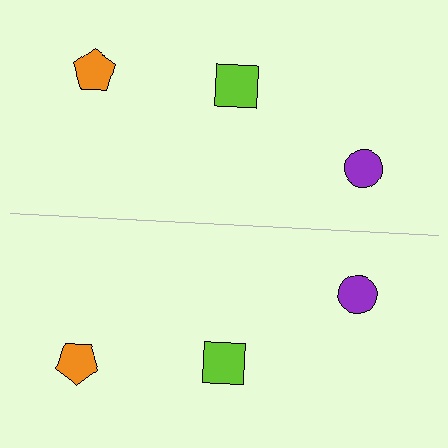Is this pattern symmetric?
Yes, this pattern has bilateral (reflection) symmetry.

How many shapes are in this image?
There are 6 shapes in this image.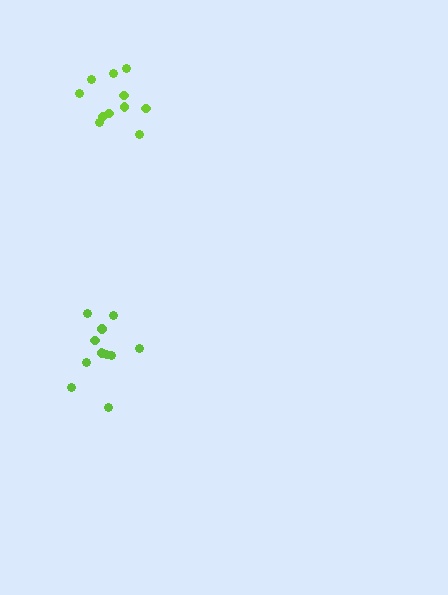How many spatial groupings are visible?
There are 2 spatial groupings.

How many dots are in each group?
Group 1: 12 dots, Group 2: 11 dots (23 total).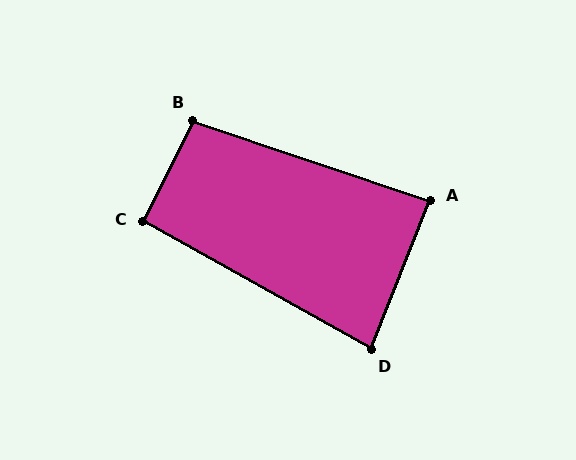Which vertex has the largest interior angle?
B, at approximately 97 degrees.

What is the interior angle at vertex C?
Approximately 93 degrees (approximately right).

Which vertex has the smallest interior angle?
D, at approximately 83 degrees.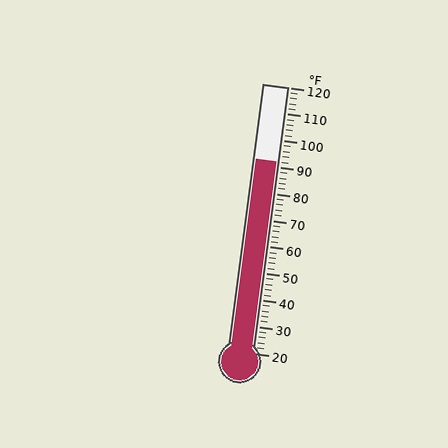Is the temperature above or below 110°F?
The temperature is below 110°F.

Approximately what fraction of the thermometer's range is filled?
The thermometer is filled to approximately 70% of its range.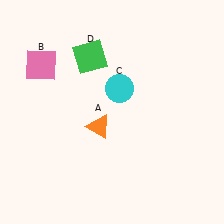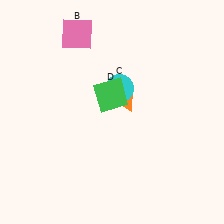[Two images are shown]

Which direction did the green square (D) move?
The green square (D) moved down.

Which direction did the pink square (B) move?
The pink square (B) moved right.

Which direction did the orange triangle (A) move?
The orange triangle (A) moved up.